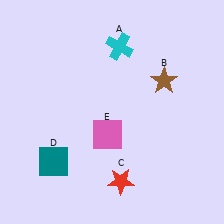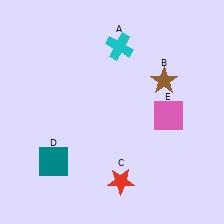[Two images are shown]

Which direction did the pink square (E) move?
The pink square (E) moved right.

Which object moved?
The pink square (E) moved right.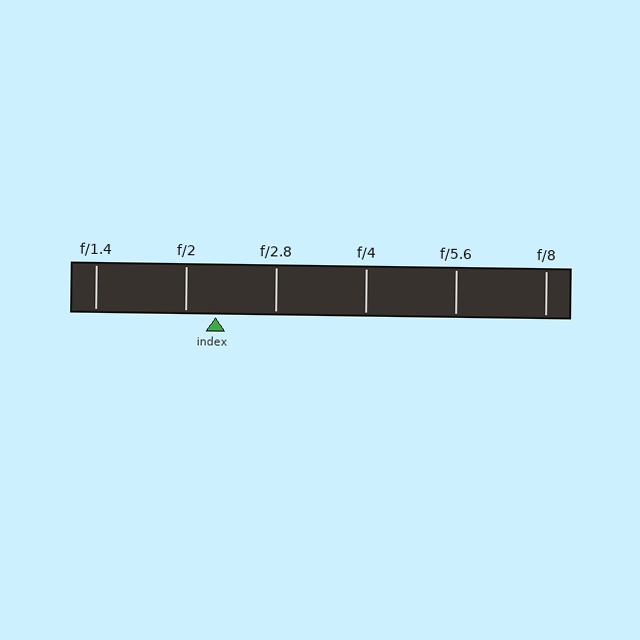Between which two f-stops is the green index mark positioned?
The index mark is between f/2 and f/2.8.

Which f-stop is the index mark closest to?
The index mark is closest to f/2.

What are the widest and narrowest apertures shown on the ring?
The widest aperture shown is f/1.4 and the narrowest is f/8.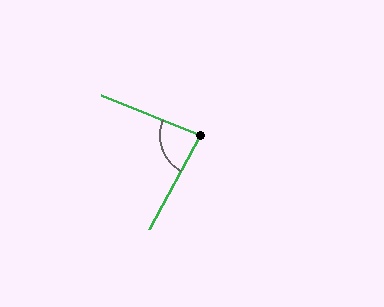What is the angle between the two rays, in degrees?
Approximately 84 degrees.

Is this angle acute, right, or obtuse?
It is acute.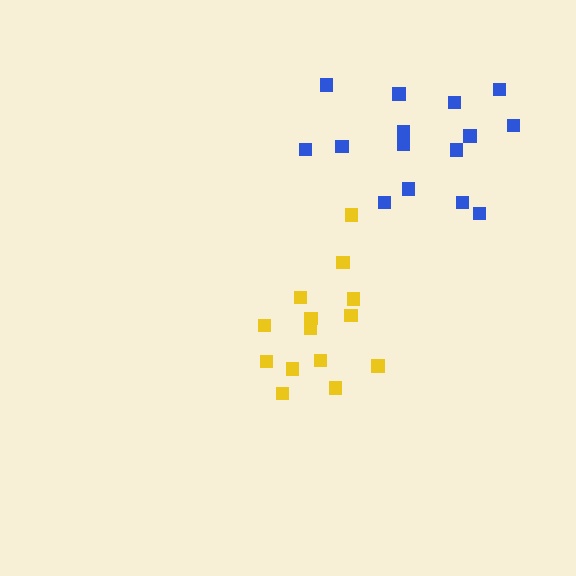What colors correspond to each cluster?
The clusters are colored: yellow, blue.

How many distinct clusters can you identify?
There are 2 distinct clusters.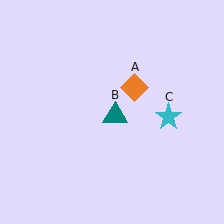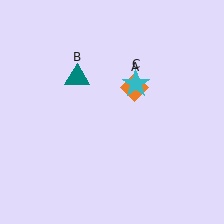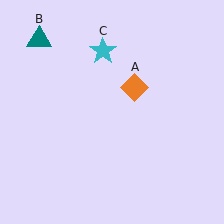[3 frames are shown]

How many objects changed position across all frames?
2 objects changed position: teal triangle (object B), cyan star (object C).